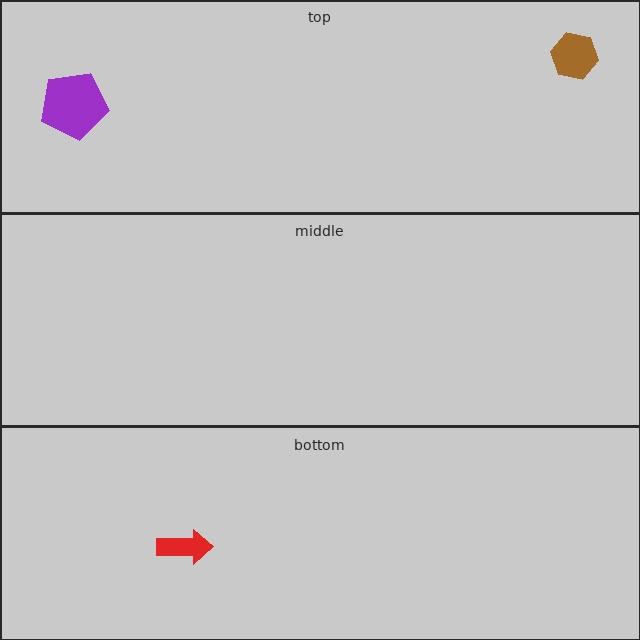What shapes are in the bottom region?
The red arrow.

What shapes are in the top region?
The brown hexagon, the purple pentagon.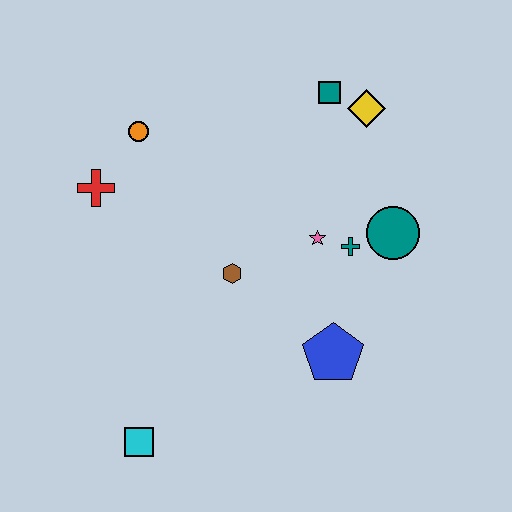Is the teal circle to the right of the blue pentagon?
Yes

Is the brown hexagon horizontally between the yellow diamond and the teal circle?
No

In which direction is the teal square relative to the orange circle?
The teal square is to the right of the orange circle.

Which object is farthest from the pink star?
The cyan square is farthest from the pink star.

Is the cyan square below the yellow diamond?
Yes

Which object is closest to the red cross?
The orange circle is closest to the red cross.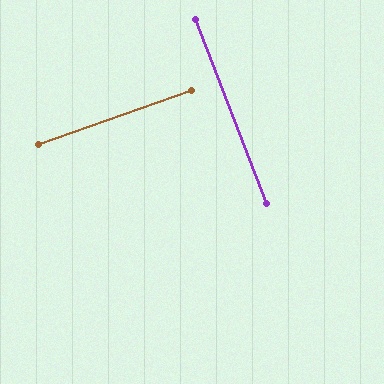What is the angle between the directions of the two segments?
Approximately 88 degrees.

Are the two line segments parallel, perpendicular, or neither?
Perpendicular — they meet at approximately 88°.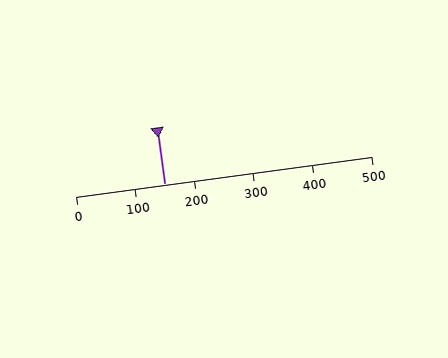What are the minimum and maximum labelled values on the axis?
The axis runs from 0 to 500.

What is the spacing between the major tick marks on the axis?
The major ticks are spaced 100 apart.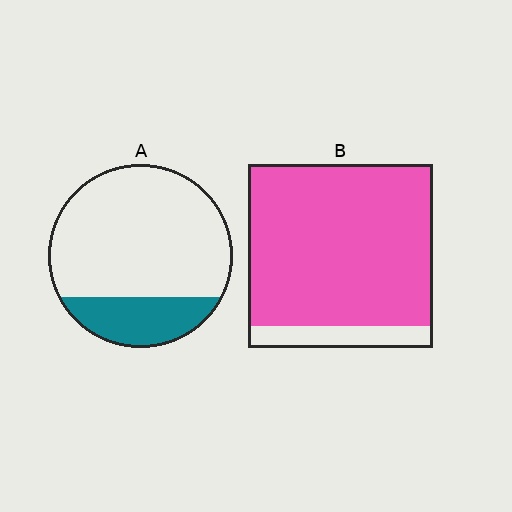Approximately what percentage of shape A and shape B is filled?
A is approximately 25% and B is approximately 90%.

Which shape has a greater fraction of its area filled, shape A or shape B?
Shape B.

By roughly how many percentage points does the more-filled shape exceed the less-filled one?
By roughly 65 percentage points (B over A).